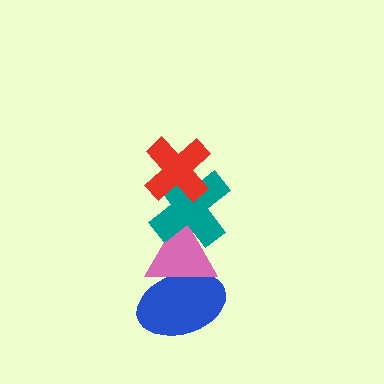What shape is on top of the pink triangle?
The teal cross is on top of the pink triangle.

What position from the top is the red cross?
The red cross is 1st from the top.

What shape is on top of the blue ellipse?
The pink triangle is on top of the blue ellipse.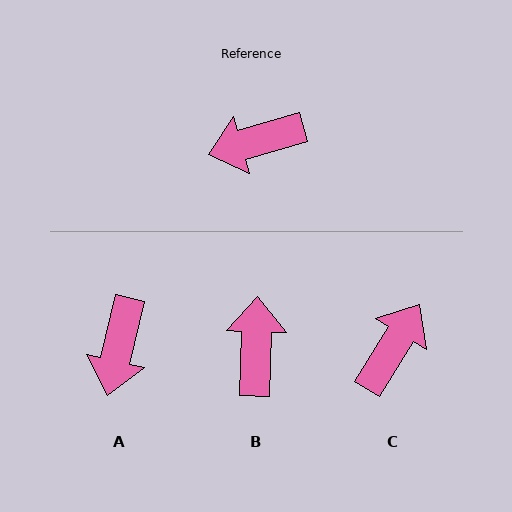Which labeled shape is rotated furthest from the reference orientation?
C, about 138 degrees away.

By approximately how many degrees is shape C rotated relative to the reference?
Approximately 138 degrees clockwise.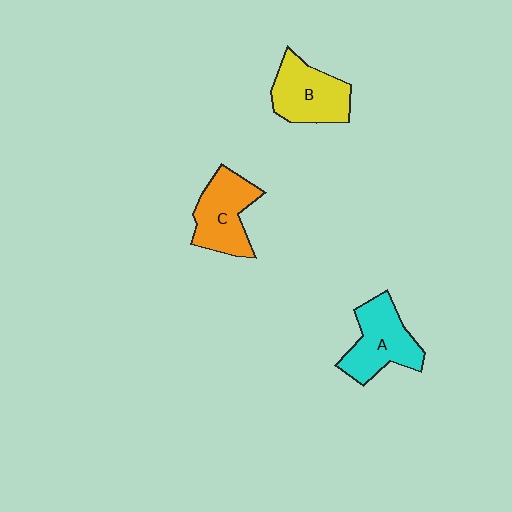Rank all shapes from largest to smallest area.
From largest to smallest: A (cyan), B (yellow), C (orange).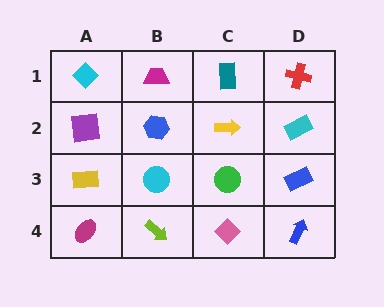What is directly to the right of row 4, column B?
A pink diamond.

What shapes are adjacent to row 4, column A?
A yellow rectangle (row 3, column A), a lime arrow (row 4, column B).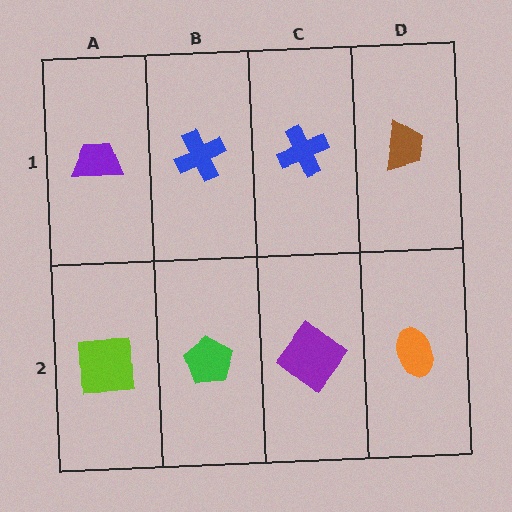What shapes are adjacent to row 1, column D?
An orange ellipse (row 2, column D), a blue cross (row 1, column C).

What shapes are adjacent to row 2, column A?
A purple trapezoid (row 1, column A), a green pentagon (row 2, column B).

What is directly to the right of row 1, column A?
A blue cross.